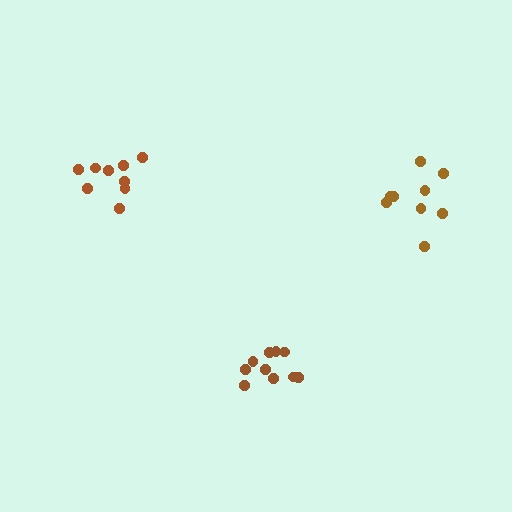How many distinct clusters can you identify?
There are 3 distinct clusters.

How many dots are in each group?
Group 1: 9 dots, Group 2: 10 dots, Group 3: 9 dots (28 total).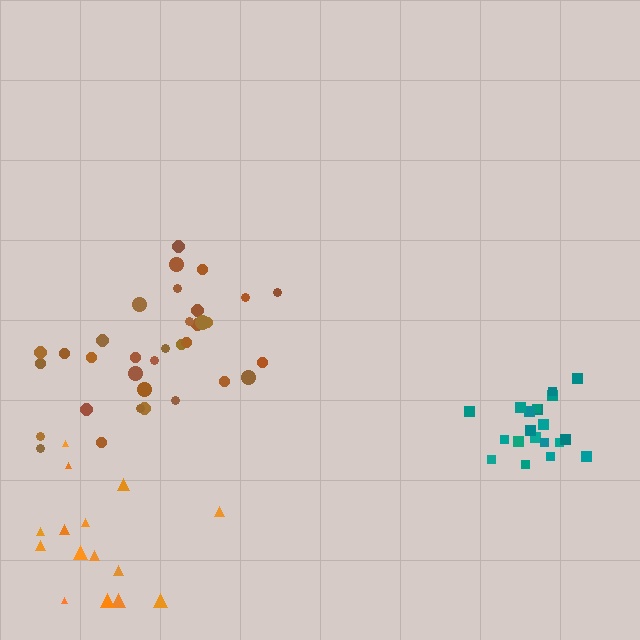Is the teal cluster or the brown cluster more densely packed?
Teal.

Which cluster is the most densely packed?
Teal.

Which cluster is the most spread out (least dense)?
Orange.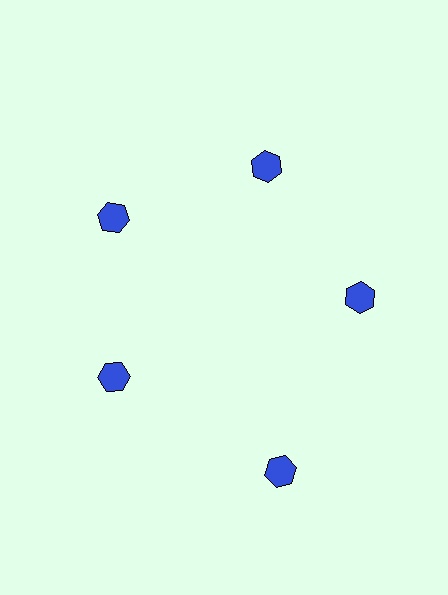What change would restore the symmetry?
The symmetry would be restored by moving it inward, back onto the ring so that all 5 hexagons sit at equal angles and equal distance from the center.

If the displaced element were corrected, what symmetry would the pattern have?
It would have 5-fold rotational symmetry — the pattern would map onto itself every 72 degrees.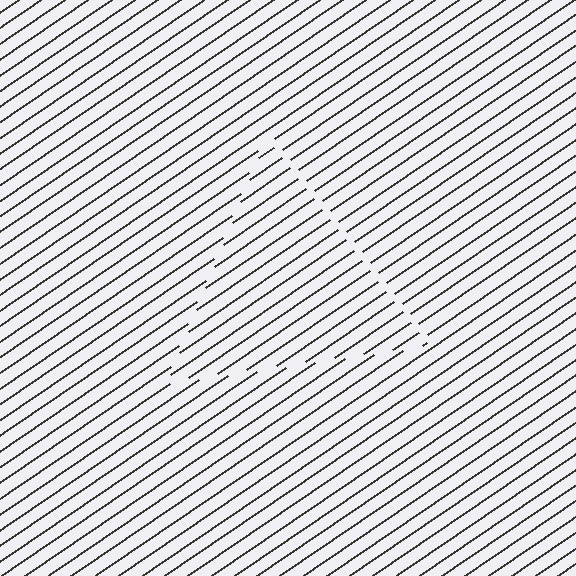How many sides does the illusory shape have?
3 sides — the line-ends trace a triangle.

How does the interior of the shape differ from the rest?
The interior of the shape contains the same grating, shifted by half a period — the contour is defined by the phase discontinuity where line-ends from the inner and outer gratings abut.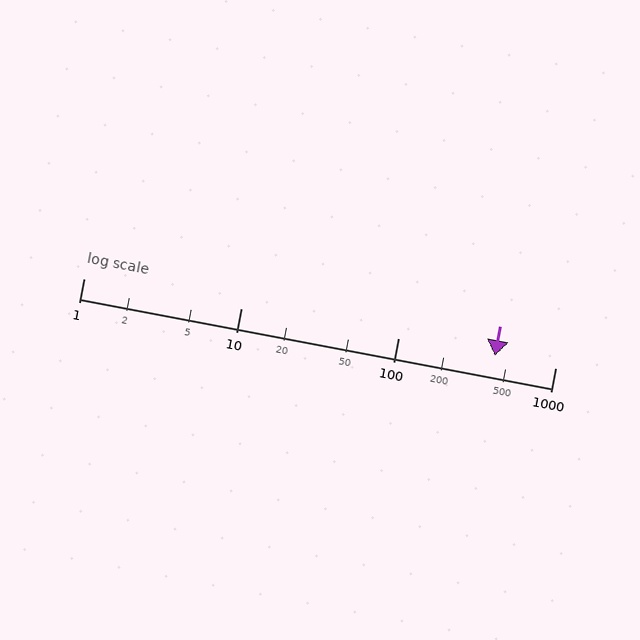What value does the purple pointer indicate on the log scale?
The pointer indicates approximately 410.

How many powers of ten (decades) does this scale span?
The scale spans 3 decades, from 1 to 1000.